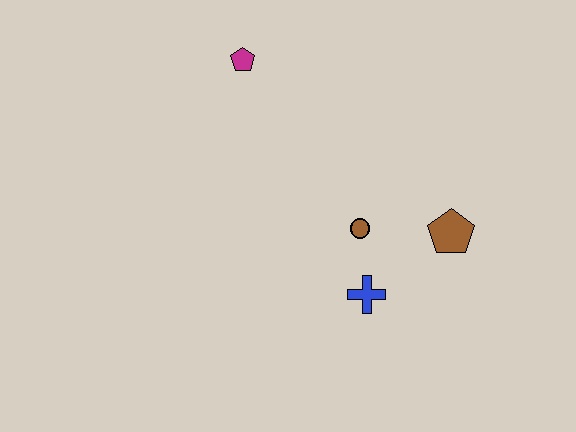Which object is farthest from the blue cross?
The magenta pentagon is farthest from the blue cross.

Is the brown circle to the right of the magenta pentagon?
Yes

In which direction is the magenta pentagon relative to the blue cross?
The magenta pentagon is above the blue cross.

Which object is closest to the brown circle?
The blue cross is closest to the brown circle.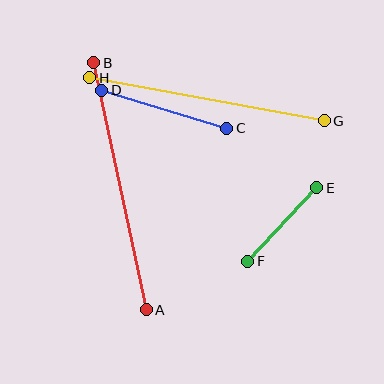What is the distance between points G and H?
The distance is approximately 239 pixels.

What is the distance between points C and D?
The distance is approximately 131 pixels.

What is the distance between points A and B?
The distance is approximately 252 pixels.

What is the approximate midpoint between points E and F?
The midpoint is at approximately (282, 225) pixels.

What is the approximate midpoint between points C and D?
The midpoint is at approximately (164, 109) pixels.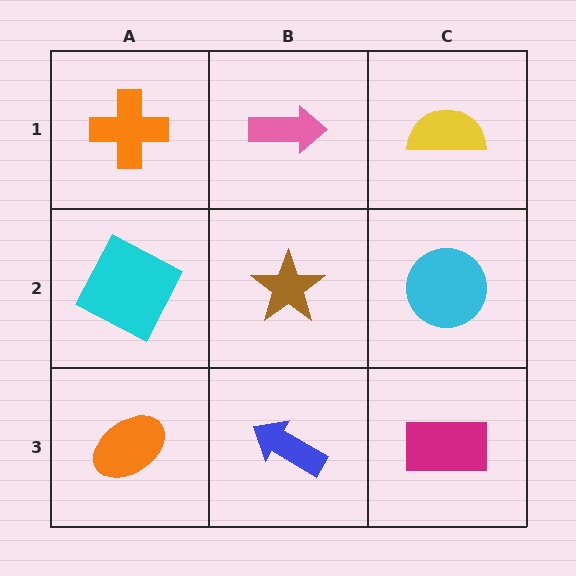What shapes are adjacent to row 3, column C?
A cyan circle (row 2, column C), a blue arrow (row 3, column B).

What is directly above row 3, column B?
A brown star.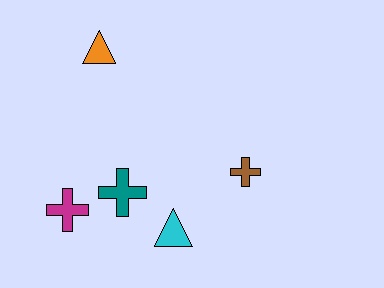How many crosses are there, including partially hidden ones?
There are 3 crosses.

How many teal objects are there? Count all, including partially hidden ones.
There is 1 teal object.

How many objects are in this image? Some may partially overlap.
There are 5 objects.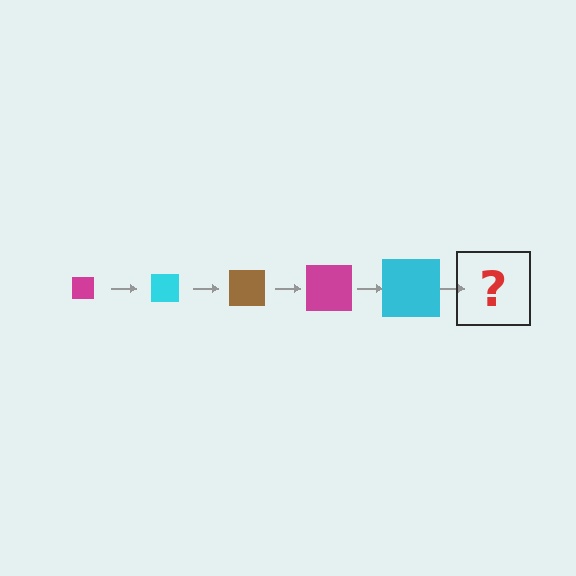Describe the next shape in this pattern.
It should be a brown square, larger than the previous one.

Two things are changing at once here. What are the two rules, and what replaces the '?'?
The two rules are that the square grows larger each step and the color cycles through magenta, cyan, and brown. The '?' should be a brown square, larger than the previous one.